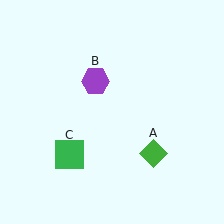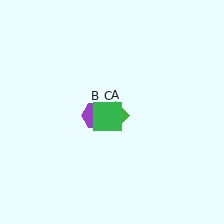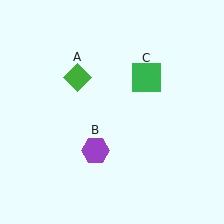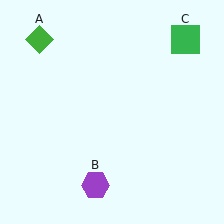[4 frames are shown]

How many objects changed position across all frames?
3 objects changed position: green diamond (object A), purple hexagon (object B), green square (object C).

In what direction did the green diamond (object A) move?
The green diamond (object A) moved up and to the left.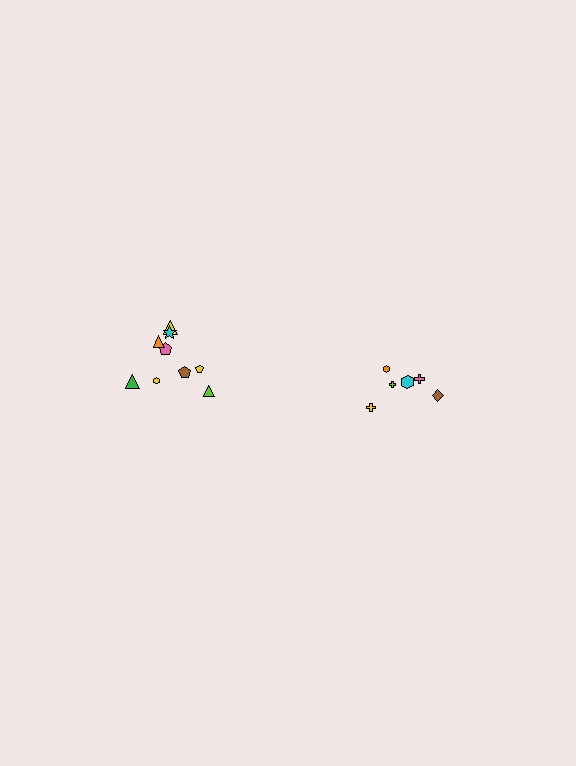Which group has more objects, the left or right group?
The left group.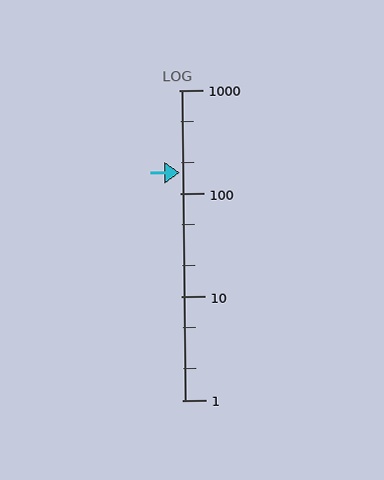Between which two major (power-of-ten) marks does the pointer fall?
The pointer is between 100 and 1000.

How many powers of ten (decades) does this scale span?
The scale spans 3 decades, from 1 to 1000.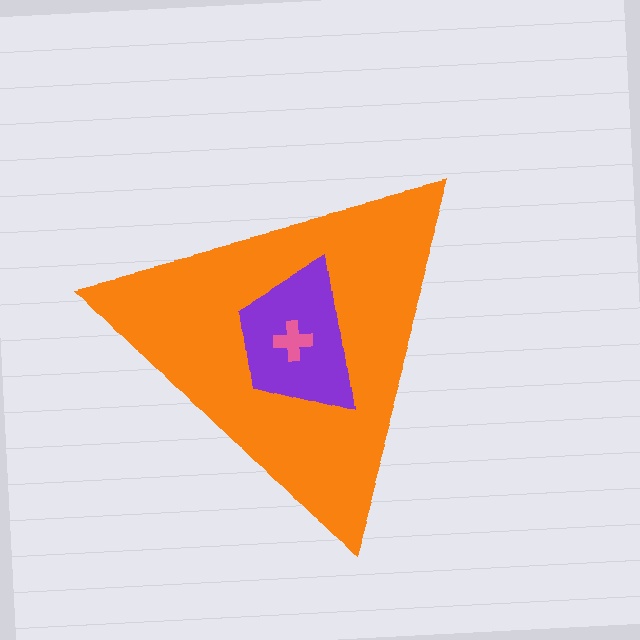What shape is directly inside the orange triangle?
The purple trapezoid.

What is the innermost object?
The pink cross.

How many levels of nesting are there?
3.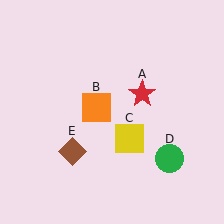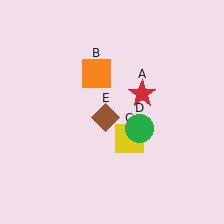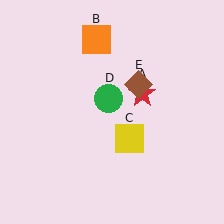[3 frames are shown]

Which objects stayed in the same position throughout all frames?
Red star (object A) and yellow square (object C) remained stationary.